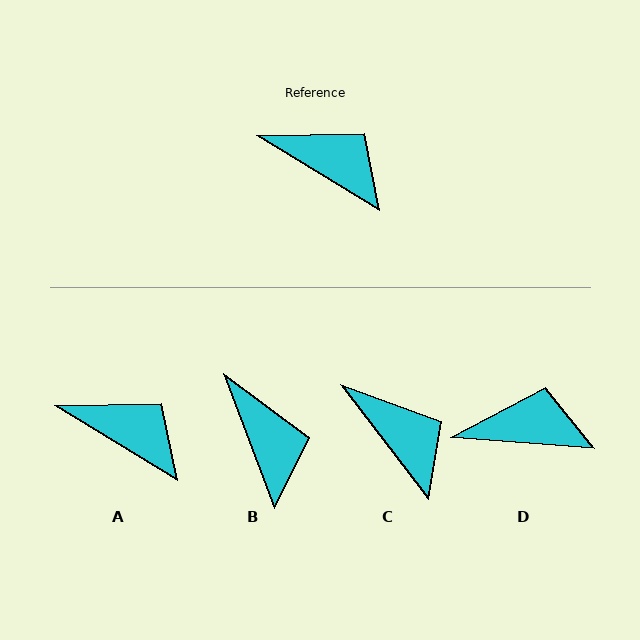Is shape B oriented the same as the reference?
No, it is off by about 38 degrees.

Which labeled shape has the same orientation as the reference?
A.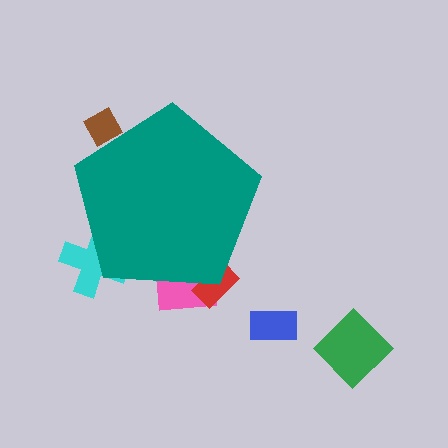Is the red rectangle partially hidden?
Yes, the red rectangle is partially hidden behind the teal pentagon.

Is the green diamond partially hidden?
No, the green diamond is fully visible.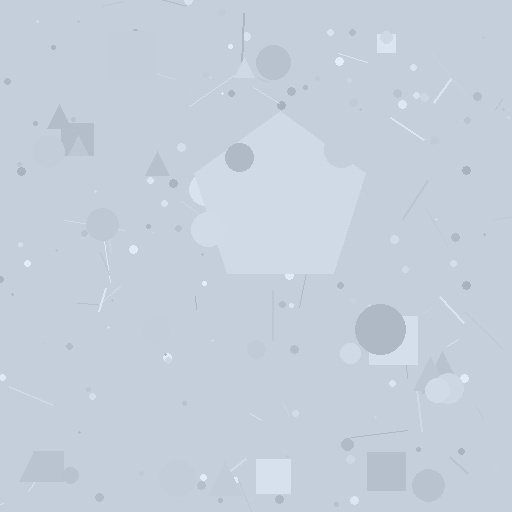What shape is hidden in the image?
A pentagon is hidden in the image.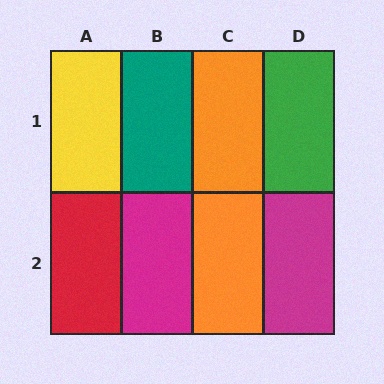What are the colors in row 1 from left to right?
Yellow, teal, orange, green.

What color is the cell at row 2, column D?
Magenta.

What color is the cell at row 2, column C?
Orange.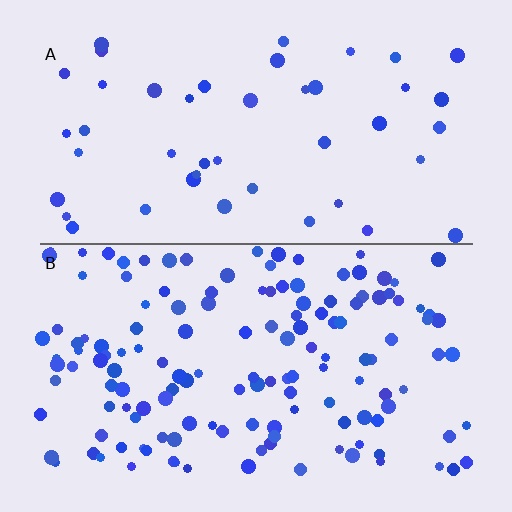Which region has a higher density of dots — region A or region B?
B (the bottom).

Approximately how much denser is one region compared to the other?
Approximately 3.1× — region B over region A.